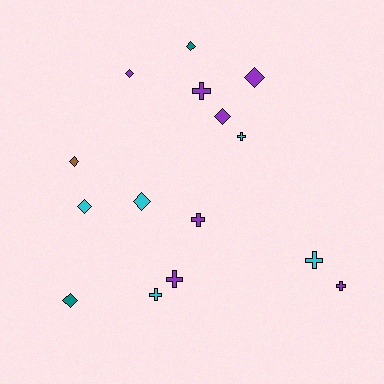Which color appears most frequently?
Purple, with 7 objects.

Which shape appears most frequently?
Diamond, with 8 objects.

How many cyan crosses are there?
There are 3 cyan crosses.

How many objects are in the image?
There are 15 objects.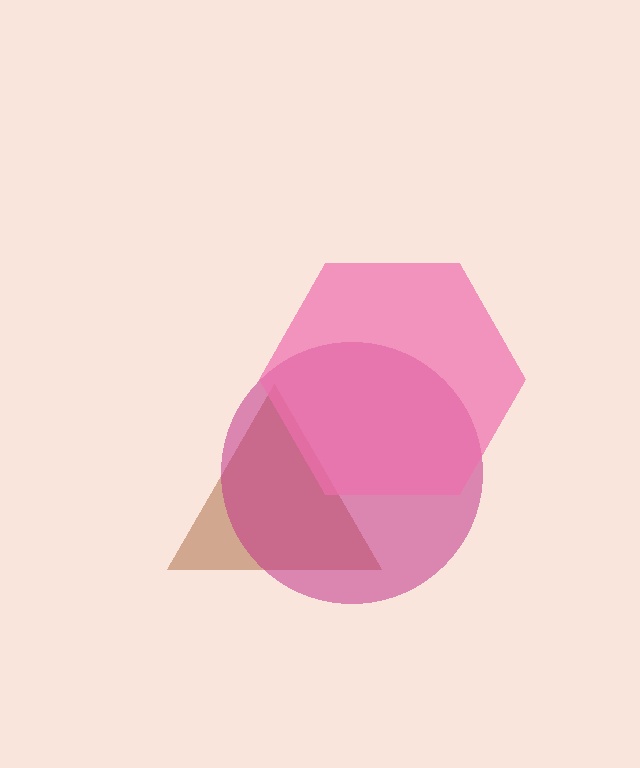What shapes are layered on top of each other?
The layered shapes are: a brown triangle, a magenta circle, a pink hexagon.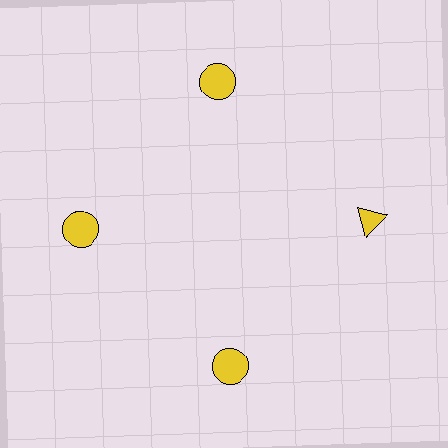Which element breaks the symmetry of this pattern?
The yellow triangle at roughly the 3 o'clock position breaks the symmetry. All other shapes are yellow circles.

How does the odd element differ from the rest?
It has a different shape: triangle instead of circle.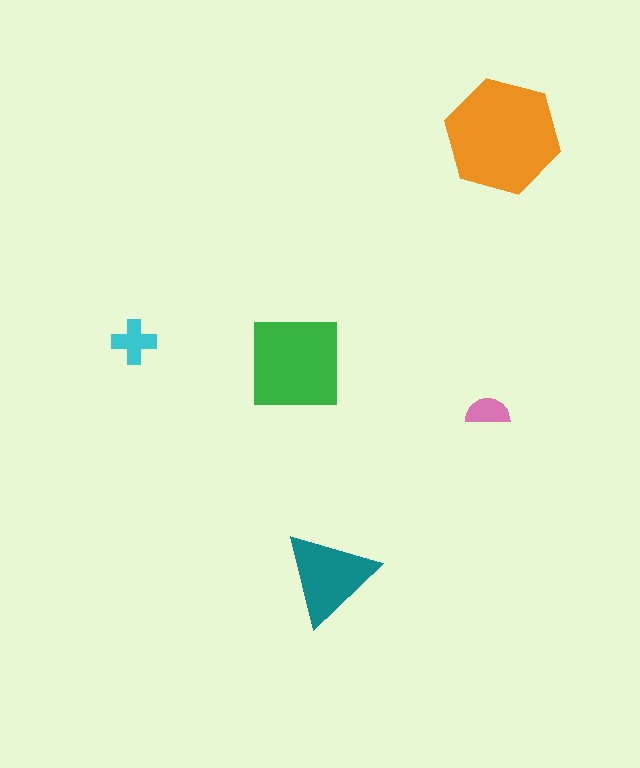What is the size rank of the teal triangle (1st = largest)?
3rd.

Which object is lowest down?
The teal triangle is bottommost.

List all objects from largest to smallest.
The orange hexagon, the green square, the teal triangle, the cyan cross, the pink semicircle.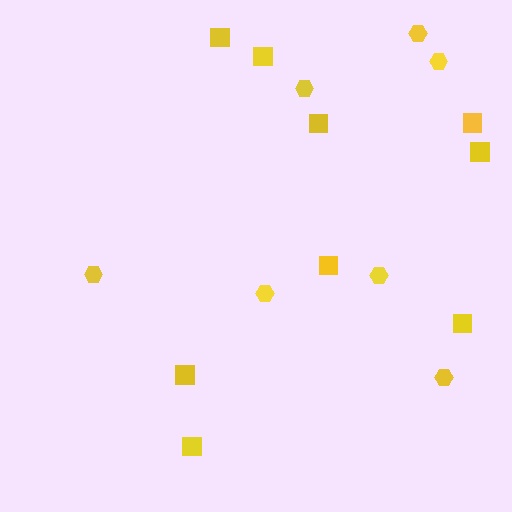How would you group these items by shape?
There are 2 groups: one group of hexagons (7) and one group of squares (9).